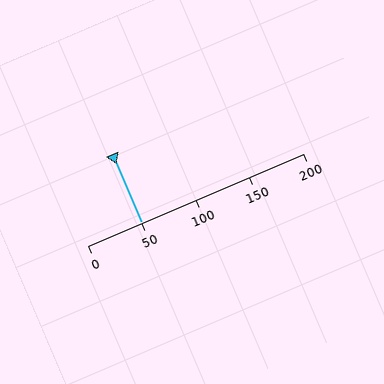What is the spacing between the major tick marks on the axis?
The major ticks are spaced 50 apart.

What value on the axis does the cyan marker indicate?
The marker indicates approximately 50.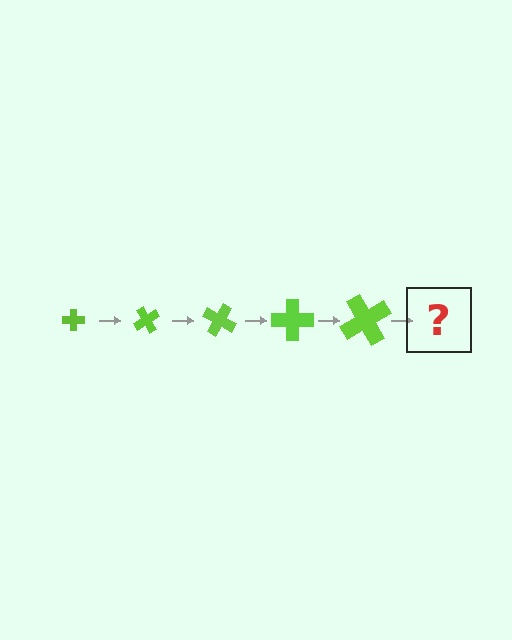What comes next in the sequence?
The next element should be a cross, larger than the previous one and rotated 300 degrees from the start.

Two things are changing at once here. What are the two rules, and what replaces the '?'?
The two rules are that the cross grows larger each step and it rotates 60 degrees each step. The '?' should be a cross, larger than the previous one and rotated 300 degrees from the start.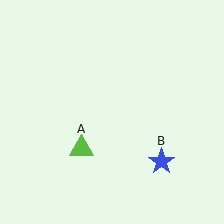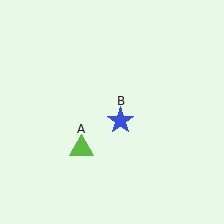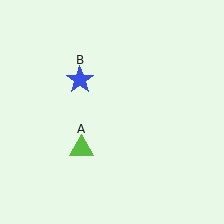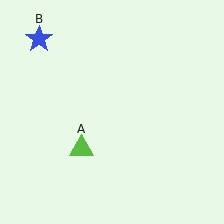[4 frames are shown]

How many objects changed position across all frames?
1 object changed position: blue star (object B).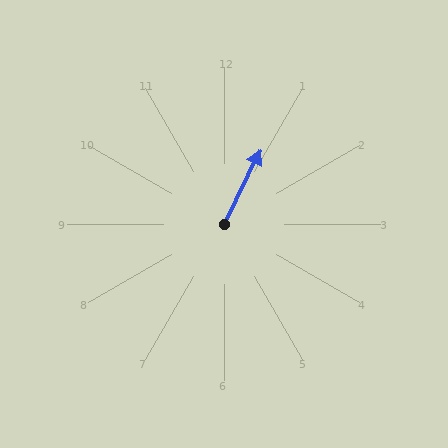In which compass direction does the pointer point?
Northeast.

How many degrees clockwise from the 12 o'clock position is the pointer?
Approximately 26 degrees.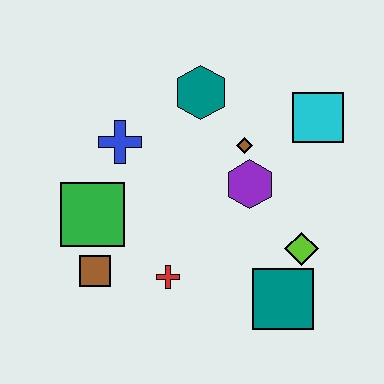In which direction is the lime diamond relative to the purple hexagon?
The lime diamond is below the purple hexagon.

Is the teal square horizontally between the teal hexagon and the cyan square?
Yes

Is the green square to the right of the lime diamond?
No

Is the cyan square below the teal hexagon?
Yes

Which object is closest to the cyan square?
The brown diamond is closest to the cyan square.